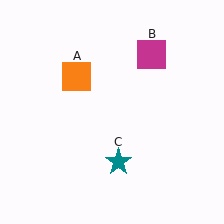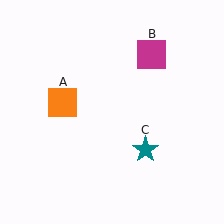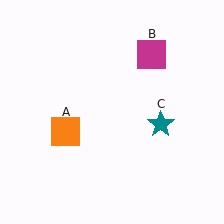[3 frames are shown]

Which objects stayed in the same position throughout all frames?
Magenta square (object B) remained stationary.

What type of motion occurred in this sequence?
The orange square (object A), teal star (object C) rotated counterclockwise around the center of the scene.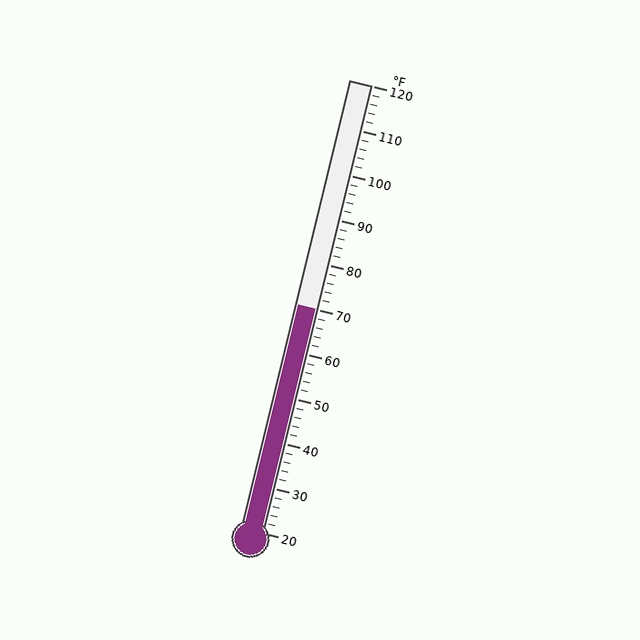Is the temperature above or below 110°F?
The temperature is below 110°F.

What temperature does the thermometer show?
The thermometer shows approximately 70°F.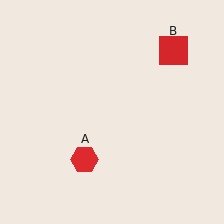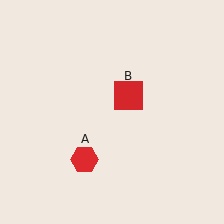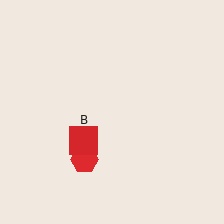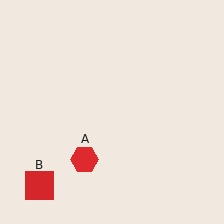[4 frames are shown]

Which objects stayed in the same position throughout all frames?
Red hexagon (object A) remained stationary.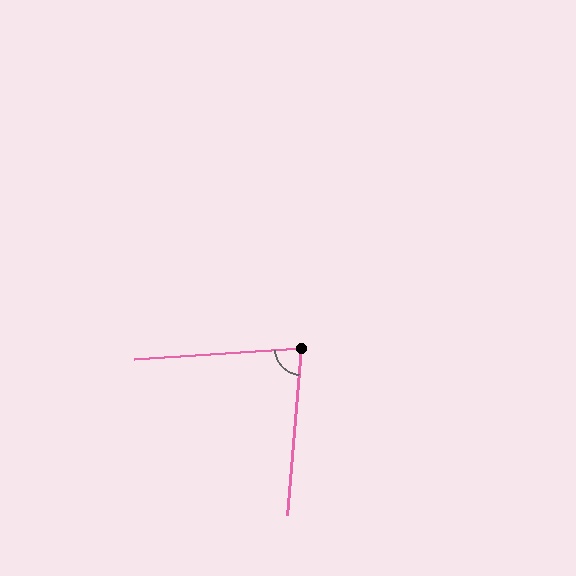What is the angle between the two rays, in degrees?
Approximately 81 degrees.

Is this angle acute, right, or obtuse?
It is acute.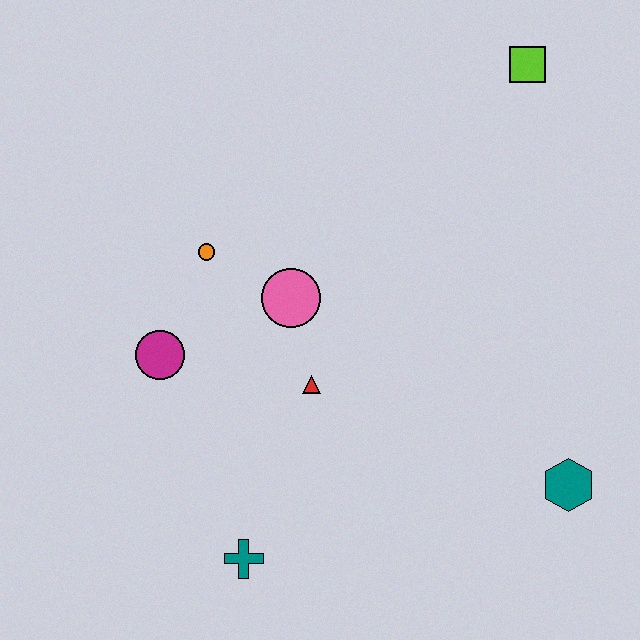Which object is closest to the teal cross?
The red triangle is closest to the teal cross.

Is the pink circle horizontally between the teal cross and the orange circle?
No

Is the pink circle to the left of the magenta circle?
No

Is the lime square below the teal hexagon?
No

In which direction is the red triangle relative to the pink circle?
The red triangle is below the pink circle.